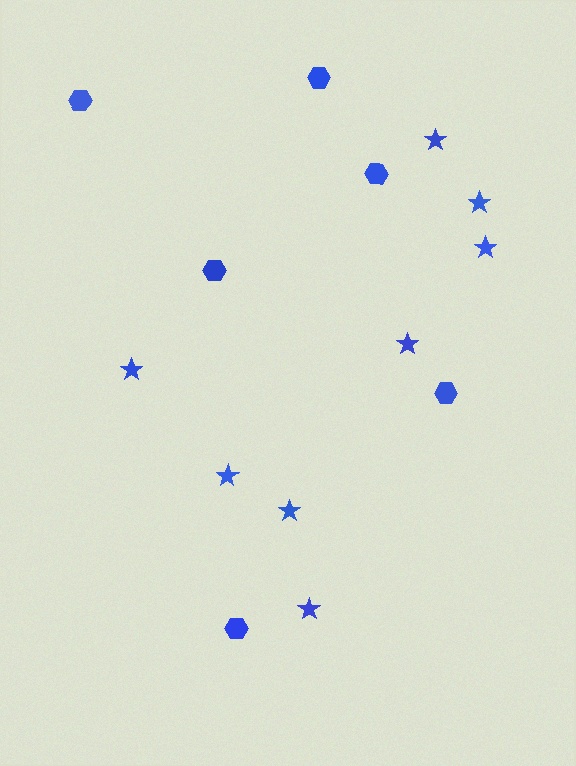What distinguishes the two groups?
There are 2 groups: one group of stars (8) and one group of hexagons (6).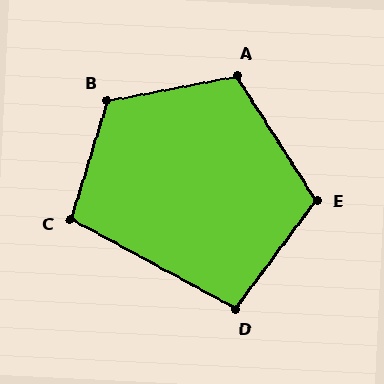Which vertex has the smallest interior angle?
D, at approximately 98 degrees.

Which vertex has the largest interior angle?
B, at approximately 118 degrees.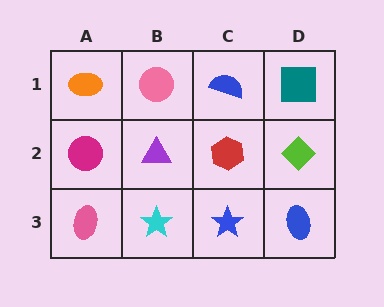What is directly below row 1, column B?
A purple triangle.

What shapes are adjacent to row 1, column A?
A magenta circle (row 2, column A), a pink circle (row 1, column B).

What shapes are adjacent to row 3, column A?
A magenta circle (row 2, column A), a cyan star (row 3, column B).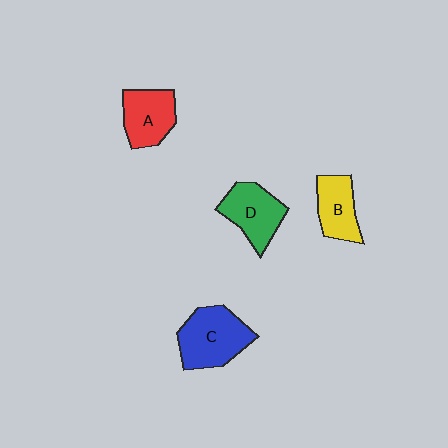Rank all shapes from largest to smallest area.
From largest to smallest: C (blue), D (green), A (red), B (yellow).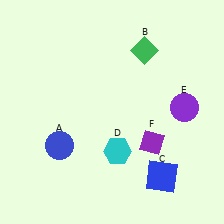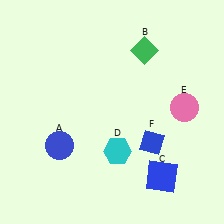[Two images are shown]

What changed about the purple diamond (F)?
In Image 1, F is purple. In Image 2, it changed to blue.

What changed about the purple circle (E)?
In Image 1, E is purple. In Image 2, it changed to pink.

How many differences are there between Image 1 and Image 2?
There are 2 differences between the two images.